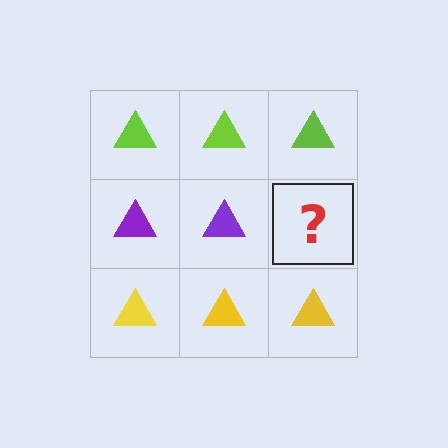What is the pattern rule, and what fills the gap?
The rule is that each row has a consistent color. The gap should be filled with a purple triangle.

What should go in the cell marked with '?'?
The missing cell should contain a purple triangle.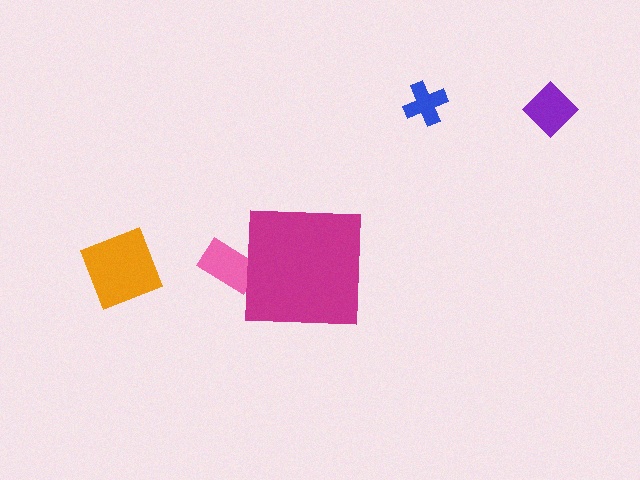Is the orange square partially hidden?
No, the orange square is fully visible.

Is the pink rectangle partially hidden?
Yes, the pink rectangle is partially hidden behind the magenta square.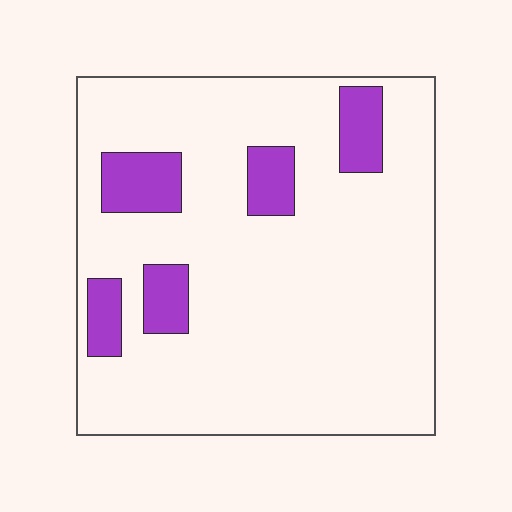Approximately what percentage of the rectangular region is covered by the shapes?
Approximately 15%.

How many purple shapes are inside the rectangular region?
5.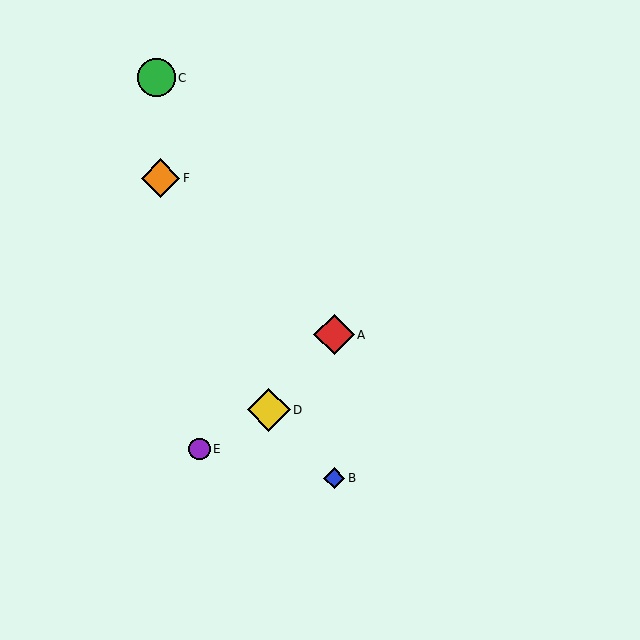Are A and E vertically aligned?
No, A is at x≈334 and E is at x≈199.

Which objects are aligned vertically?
Objects A, B are aligned vertically.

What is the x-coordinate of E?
Object E is at x≈199.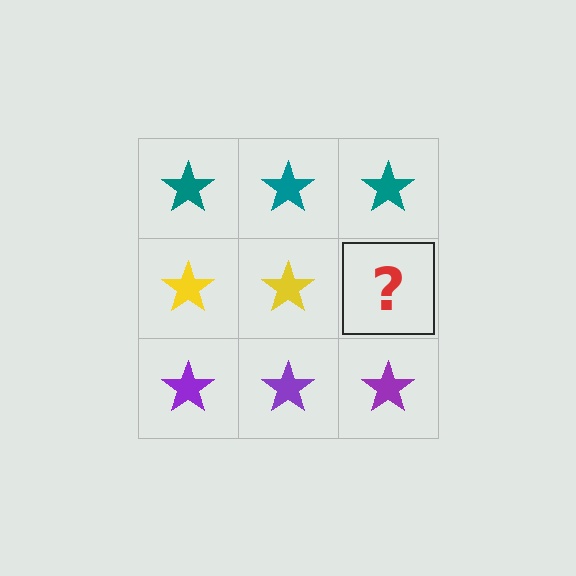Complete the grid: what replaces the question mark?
The question mark should be replaced with a yellow star.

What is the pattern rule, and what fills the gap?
The rule is that each row has a consistent color. The gap should be filled with a yellow star.